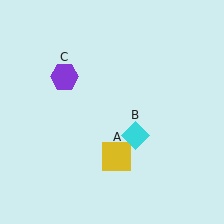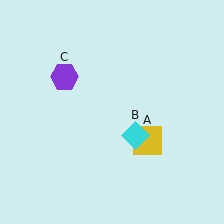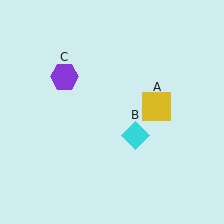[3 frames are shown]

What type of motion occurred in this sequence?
The yellow square (object A) rotated counterclockwise around the center of the scene.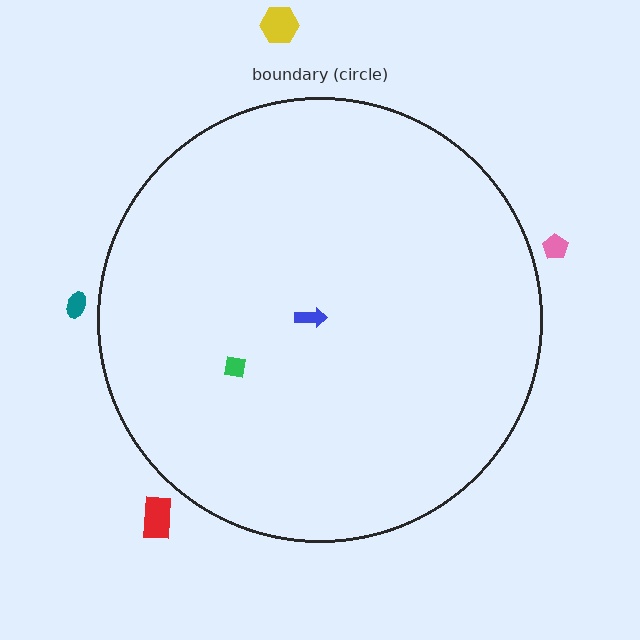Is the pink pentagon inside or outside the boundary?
Outside.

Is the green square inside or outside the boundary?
Inside.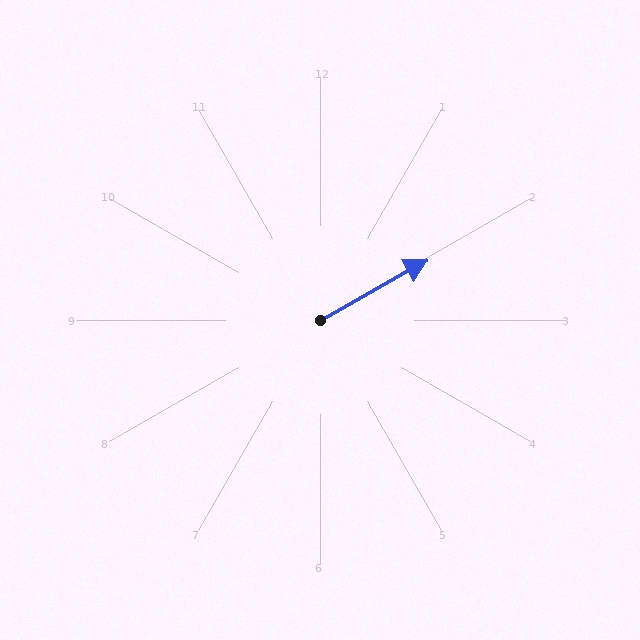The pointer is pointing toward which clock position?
Roughly 2 o'clock.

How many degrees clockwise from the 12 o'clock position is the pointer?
Approximately 61 degrees.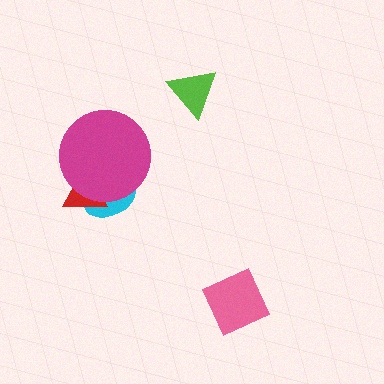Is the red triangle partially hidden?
Yes, it is partially covered by another shape.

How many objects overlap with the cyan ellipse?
2 objects overlap with the cyan ellipse.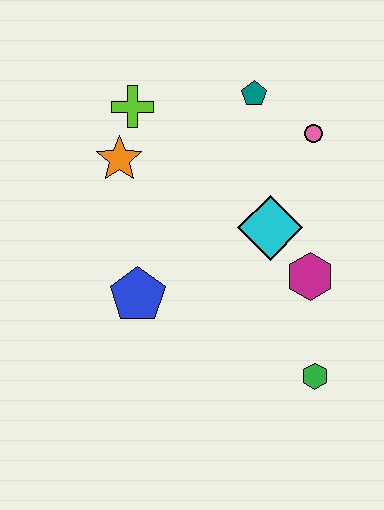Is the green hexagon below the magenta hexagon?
Yes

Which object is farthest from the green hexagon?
The lime cross is farthest from the green hexagon.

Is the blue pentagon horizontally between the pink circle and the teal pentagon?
No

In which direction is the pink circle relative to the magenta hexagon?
The pink circle is above the magenta hexagon.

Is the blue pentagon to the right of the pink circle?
No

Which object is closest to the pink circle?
The teal pentagon is closest to the pink circle.